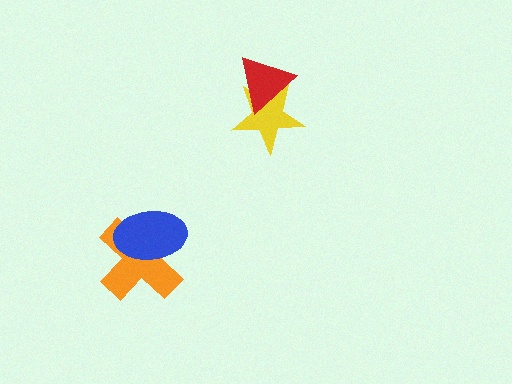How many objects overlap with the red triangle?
1 object overlaps with the red triangle.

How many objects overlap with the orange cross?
1 object overlaps with the orange cross.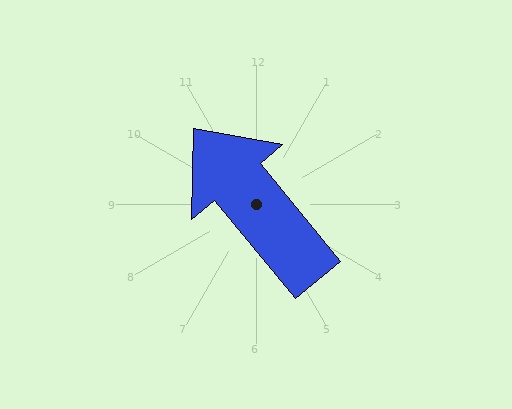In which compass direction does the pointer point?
Northwest.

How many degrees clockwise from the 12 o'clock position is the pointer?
Approximately 321 degrees.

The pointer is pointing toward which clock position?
Roughly 11 o'clock.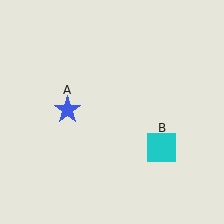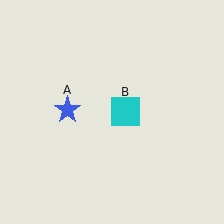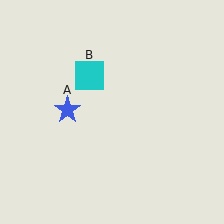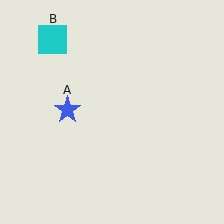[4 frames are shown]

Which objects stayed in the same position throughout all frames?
Blue star (object A) remained stationary.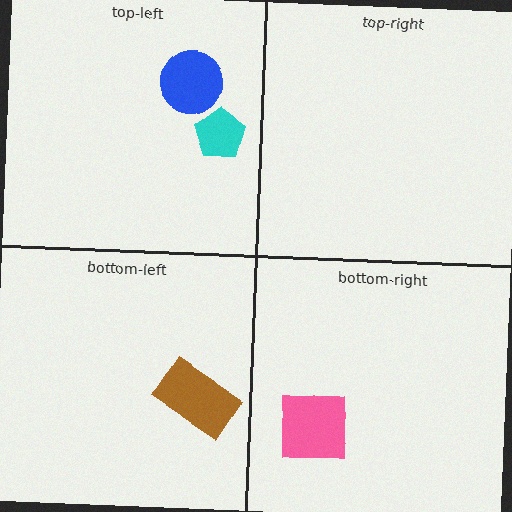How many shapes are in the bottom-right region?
1.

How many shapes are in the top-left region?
2.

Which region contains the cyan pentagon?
The top-left region.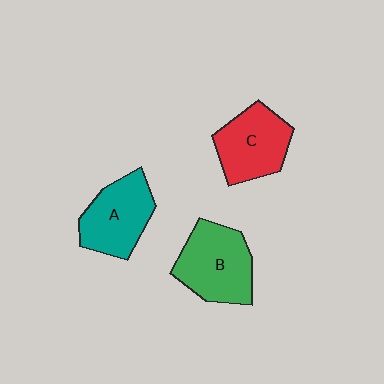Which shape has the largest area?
Shape B (green).